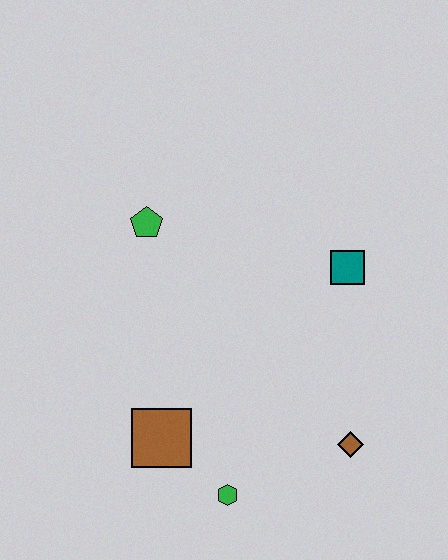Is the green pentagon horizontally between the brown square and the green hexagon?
No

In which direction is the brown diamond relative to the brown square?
The brown diamond is to the right of the brown square.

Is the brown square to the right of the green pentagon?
Yes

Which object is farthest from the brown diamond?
The green pentagon is farthest from the brown diamond.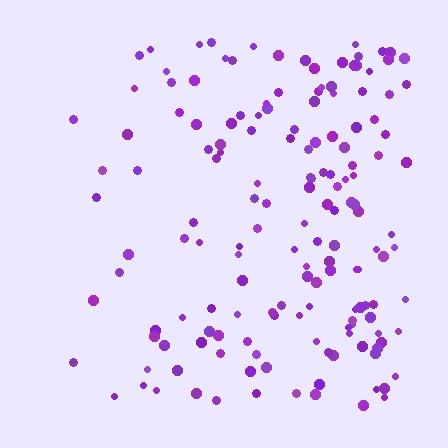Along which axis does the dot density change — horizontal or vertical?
Horizontal.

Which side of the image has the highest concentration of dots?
The right.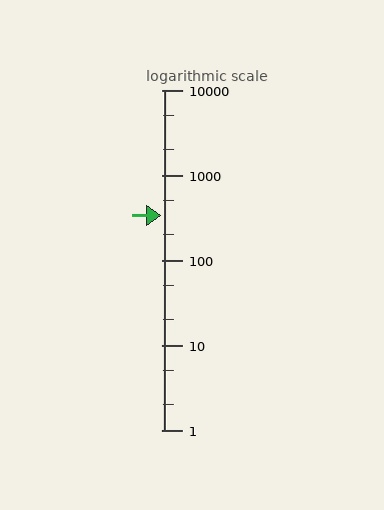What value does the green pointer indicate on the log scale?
The pointer indicates approximately 330.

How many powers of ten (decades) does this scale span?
The scale spans 4 decades, from 1 to 10000.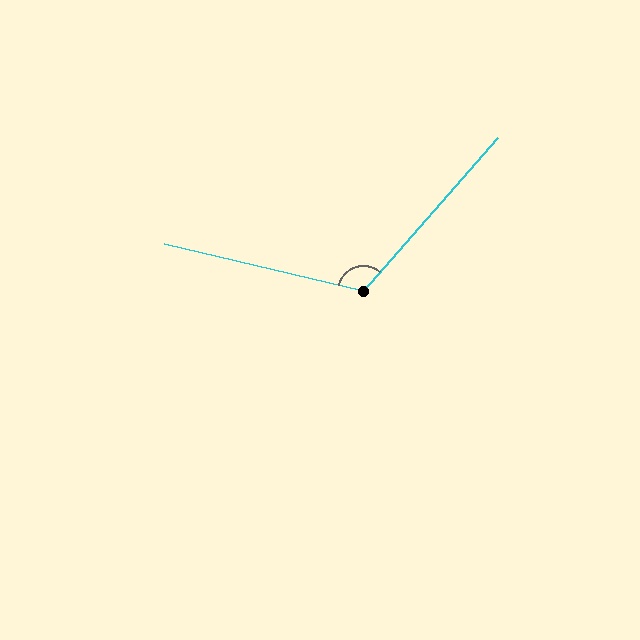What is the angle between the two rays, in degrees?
Approximately 118 degrees.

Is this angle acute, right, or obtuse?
It is obtuse.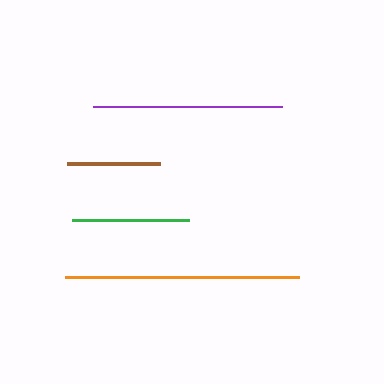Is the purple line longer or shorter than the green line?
The purple line is longer than the green line.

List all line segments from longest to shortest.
From longest to shortest: orange, purple, green, brown.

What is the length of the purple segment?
The purple segment is approximately 189 pixels long.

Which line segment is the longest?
The orange line is the longest at approximately 235 pixels.